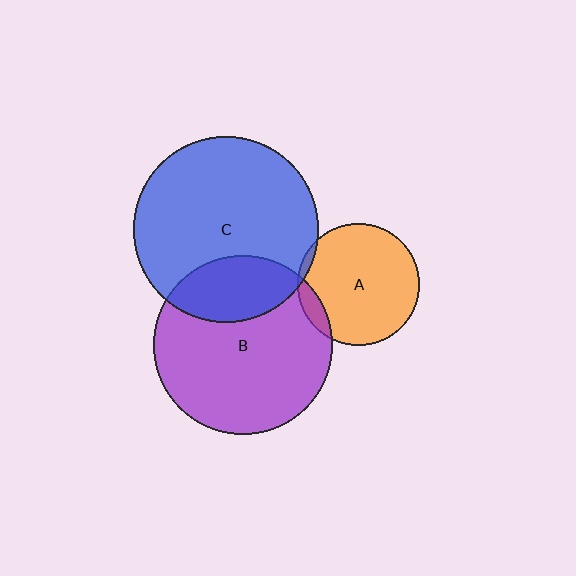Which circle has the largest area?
Circle C (blue).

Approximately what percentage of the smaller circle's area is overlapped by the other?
Approximately 10%.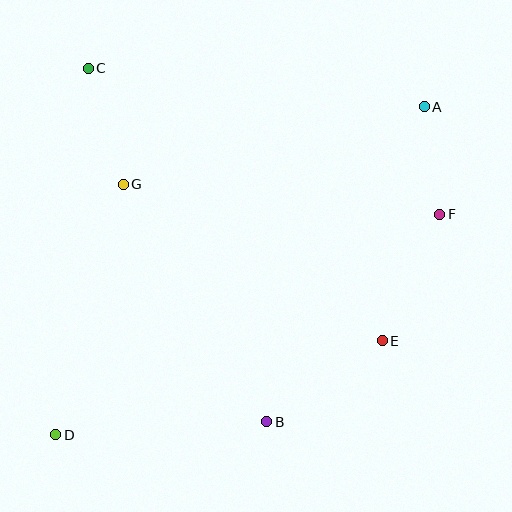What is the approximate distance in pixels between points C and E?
The distance between C and E is approximately 401 pixels.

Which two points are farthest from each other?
Points A and D are farthest from each other.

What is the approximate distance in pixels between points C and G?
The distance between C and G is approximately 122 pixels.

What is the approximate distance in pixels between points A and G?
The distance between A and G is approximately 311 pixels.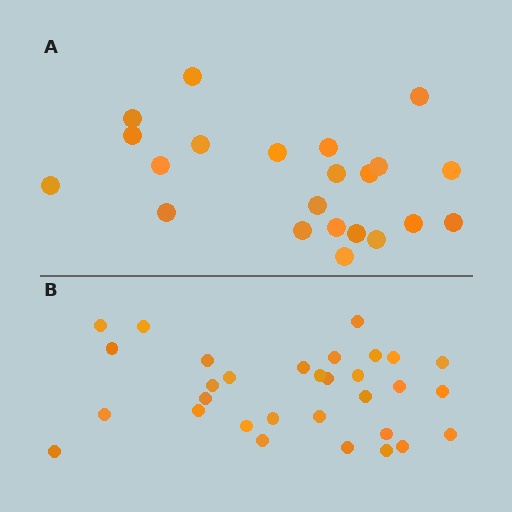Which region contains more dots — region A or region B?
Region B (the bottom region) has more dots.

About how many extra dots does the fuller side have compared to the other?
Region B has roughly 8 or so more dots than region A.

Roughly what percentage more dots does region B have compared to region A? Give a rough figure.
About 40% more.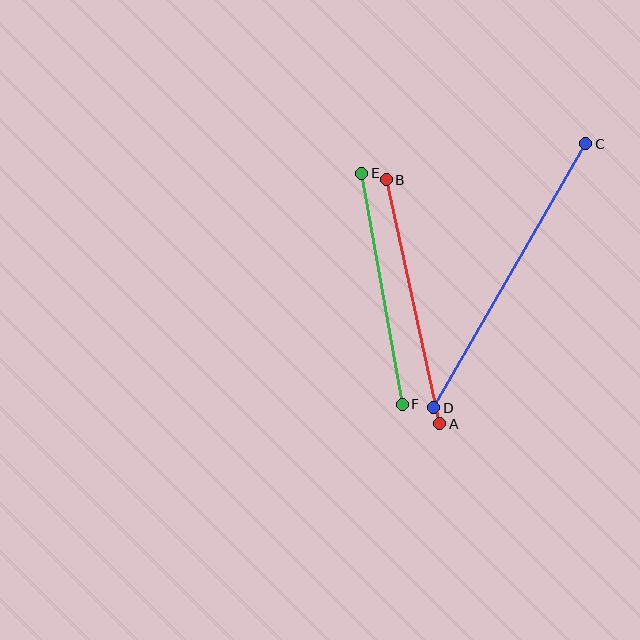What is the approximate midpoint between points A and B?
The midpoint is at approximately (413, 302) pixels.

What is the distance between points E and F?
The distance is approximately 234 pixels.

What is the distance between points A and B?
The distance is approximately 250 pixels.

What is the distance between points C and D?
The distance is approximately 305 pixels.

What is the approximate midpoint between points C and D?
The midpoint is at approximately (510, 276) pixels.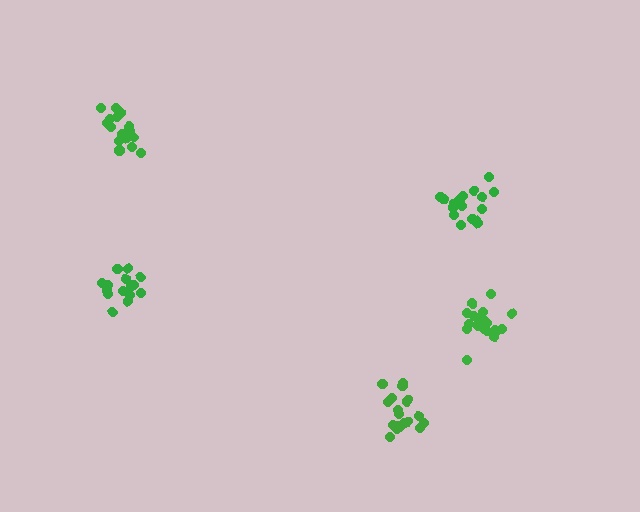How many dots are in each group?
Group 1: 19 dots, Group 2: 18 dots, Group 3: 17 dots, Group 4: 16 dots, Group 5: 21 dots (91 total).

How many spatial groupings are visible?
There are 5 spatial groupings.